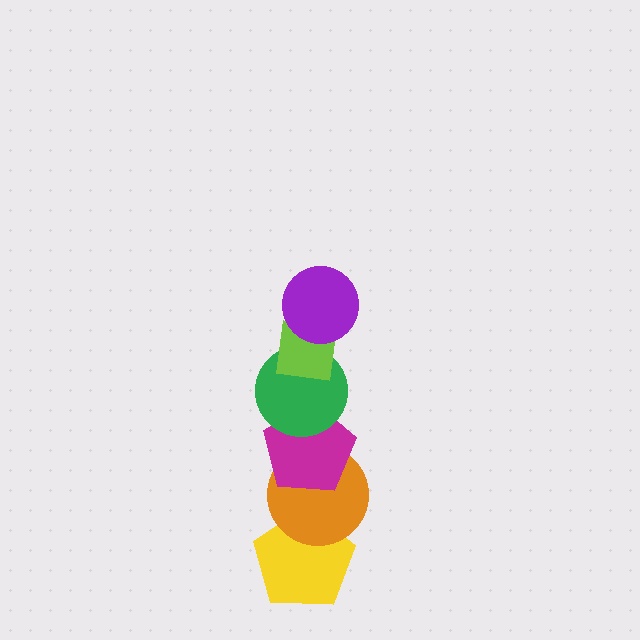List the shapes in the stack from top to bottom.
From top to bottom: the purple circle, the lime square, the green circle, the magenta pentagon, the orange circle, the yellow pentagon.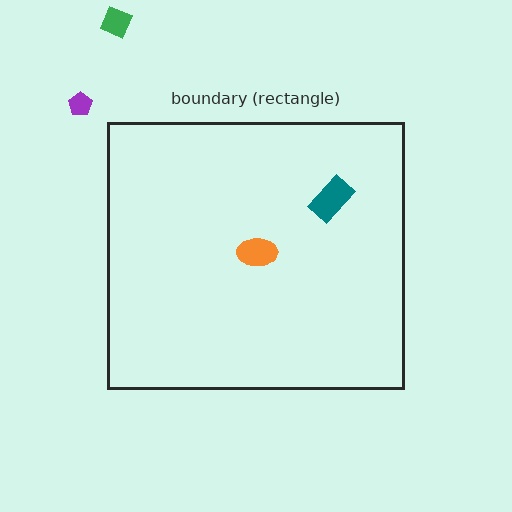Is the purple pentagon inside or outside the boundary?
Outside.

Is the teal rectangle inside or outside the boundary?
Inside.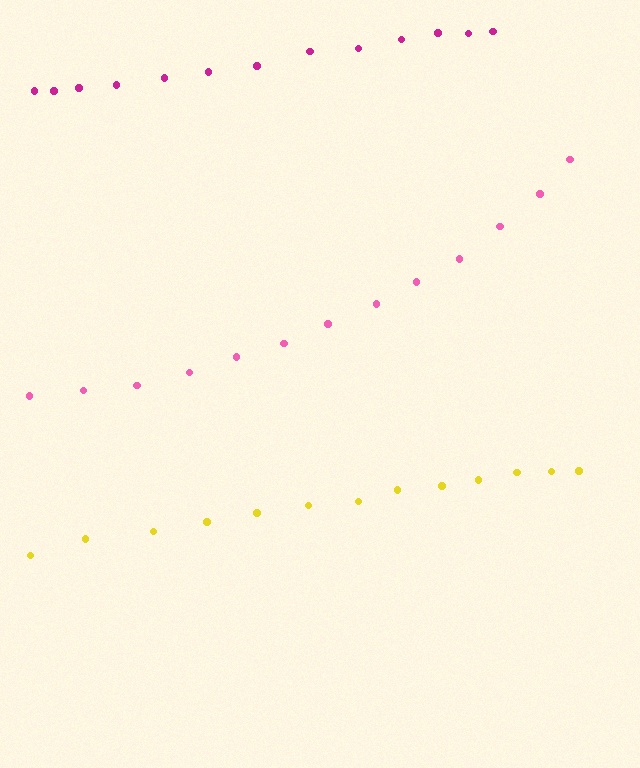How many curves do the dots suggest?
There are 3 distinct paths.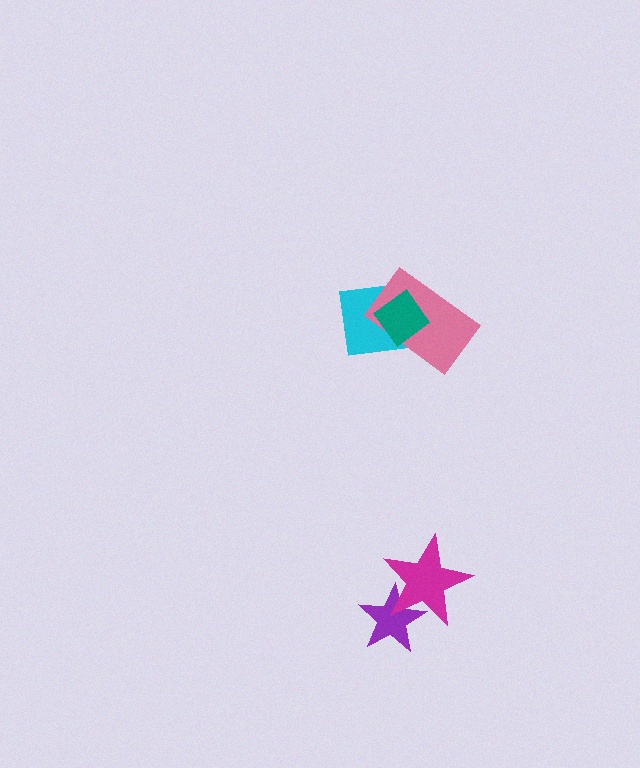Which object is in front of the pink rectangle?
The teal diamond is in front of the pink rectangle.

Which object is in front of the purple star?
The magenta star is in front of the purple star.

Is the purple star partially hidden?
Yes, it is partially covered by another shape.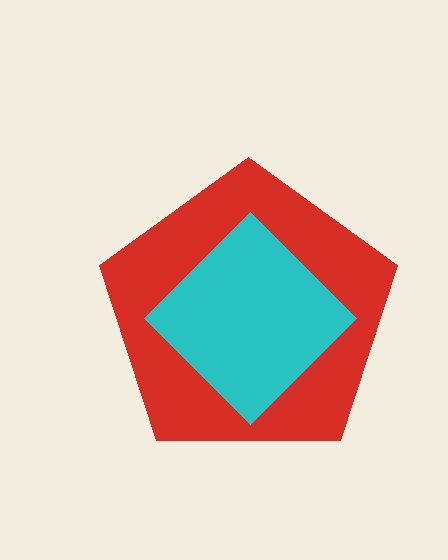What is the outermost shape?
The red pentagon.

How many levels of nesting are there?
2.